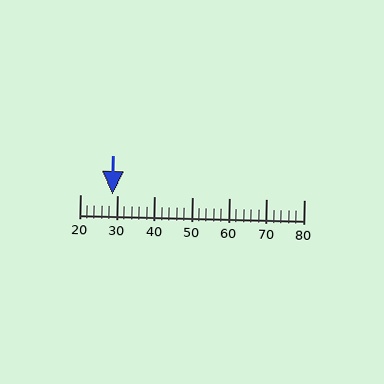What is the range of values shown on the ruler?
The ruler shows values from 20 to 80.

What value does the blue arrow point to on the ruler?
The blue arrow points to approximately 29.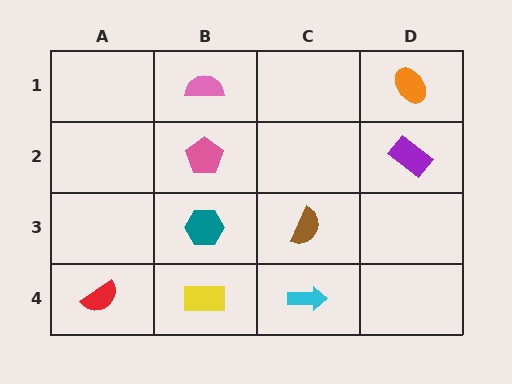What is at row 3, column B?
A teal hexagon.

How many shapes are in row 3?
2 shapes.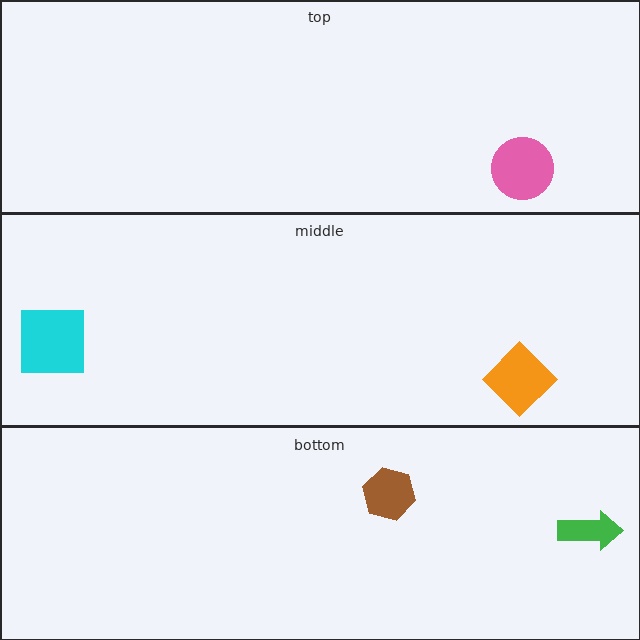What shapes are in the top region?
The pink circle.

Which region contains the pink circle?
The top region.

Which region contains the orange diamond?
The middle region.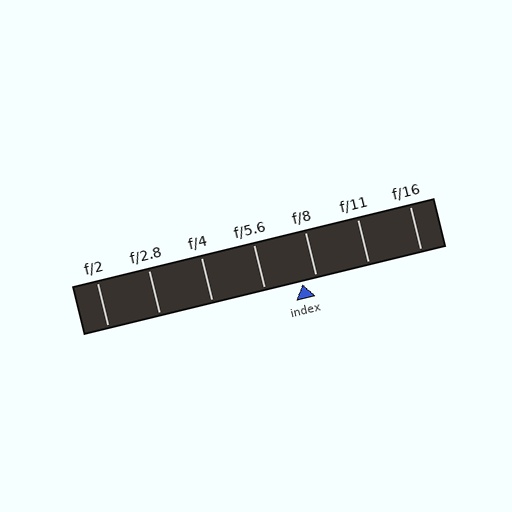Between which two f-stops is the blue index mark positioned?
The index mark is between f/5.6 and f/8.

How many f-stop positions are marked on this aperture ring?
There are 7 f-stop positions marked.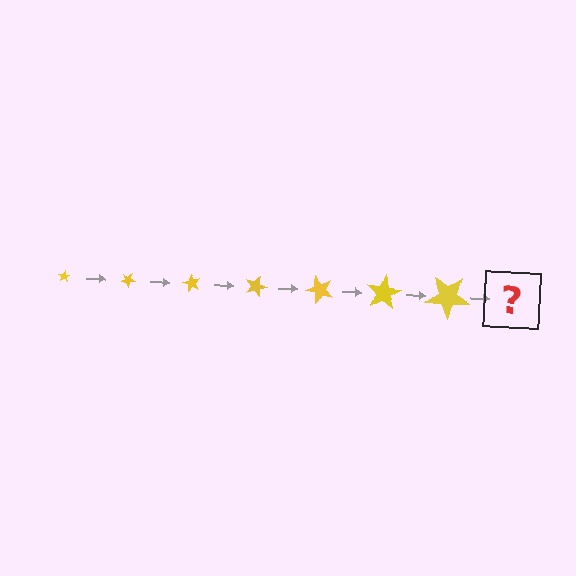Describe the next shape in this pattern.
It should be a star, larger than the previous one and rotated 210 degrees from the start.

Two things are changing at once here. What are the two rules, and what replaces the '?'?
The two rules are that the star grows larger each step and it rotates 30 degrees each step. The '?' should be a star, larger than the previous one and rotated 210 degrees from the start.